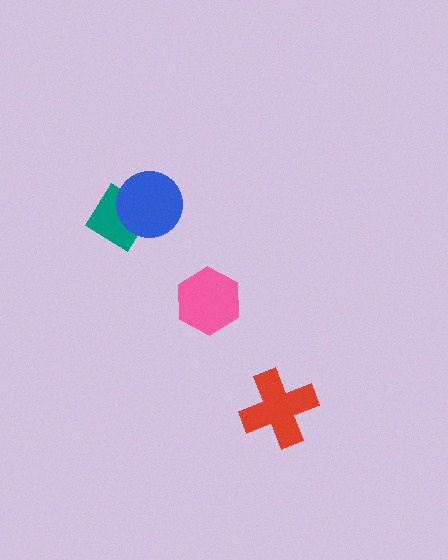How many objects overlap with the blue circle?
1 object overlaps with the blue circle.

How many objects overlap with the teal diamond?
1 object overlaps with the teal diamond.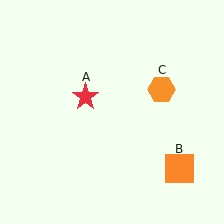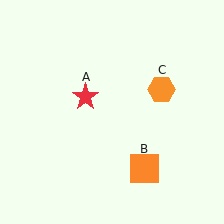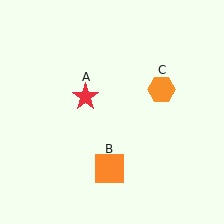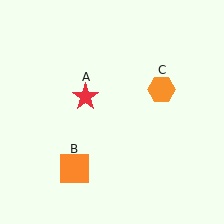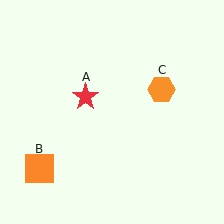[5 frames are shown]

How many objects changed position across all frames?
1 object changed position: orange square (object B).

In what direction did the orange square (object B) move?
The orange square (object B) moved left.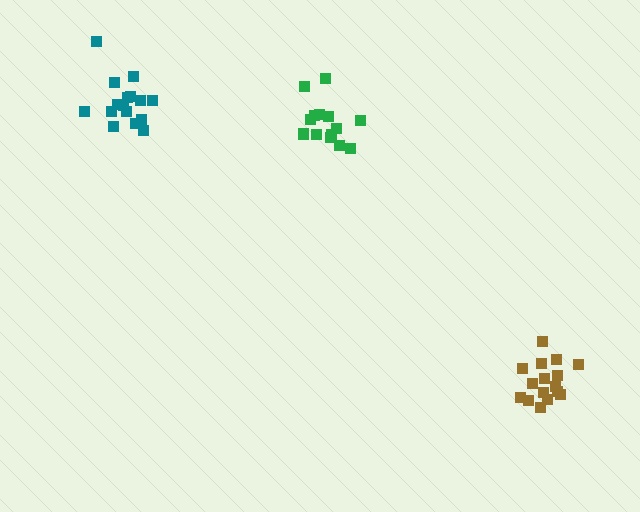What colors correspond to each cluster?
The clusters are colored: teal, green, brown.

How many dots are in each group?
Group 1: 16 dots, Group 2: 14 dots, Group 3: 16 dots (46 total).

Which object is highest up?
The teal cluster is topmost.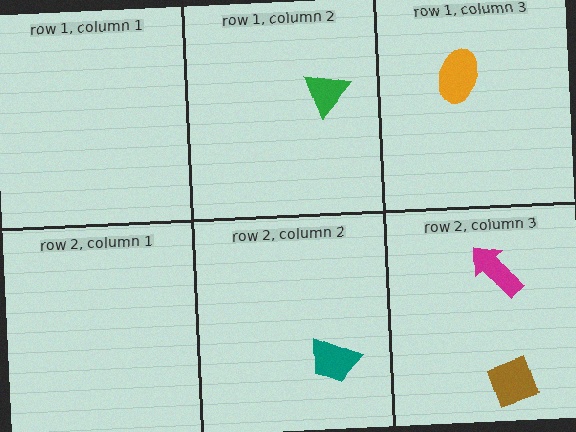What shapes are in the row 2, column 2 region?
The teal trapezoid.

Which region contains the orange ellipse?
The row 1, column 3 region.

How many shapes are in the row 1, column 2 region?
1.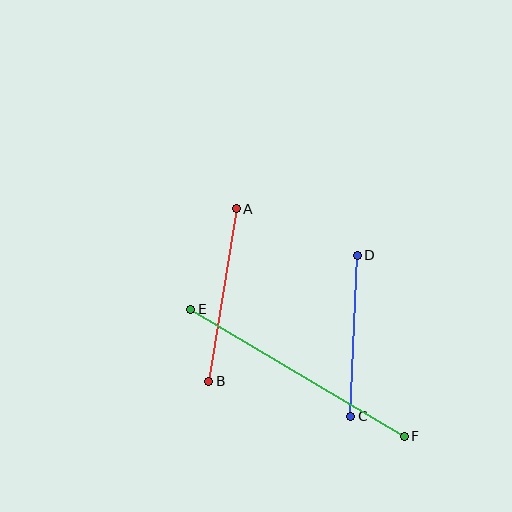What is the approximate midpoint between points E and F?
The midpoint is at approximately (297, 373) pixels.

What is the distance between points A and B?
The distance is approximately 175 pixels.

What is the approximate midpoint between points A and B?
The midpoint is at approximately (222, 295) pixels.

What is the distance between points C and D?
The distance is approximately 161 pixels.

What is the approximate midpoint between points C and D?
The midpoint is at approximately (354, 336) pixels.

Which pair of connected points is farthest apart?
Points E and F are farthest apart.